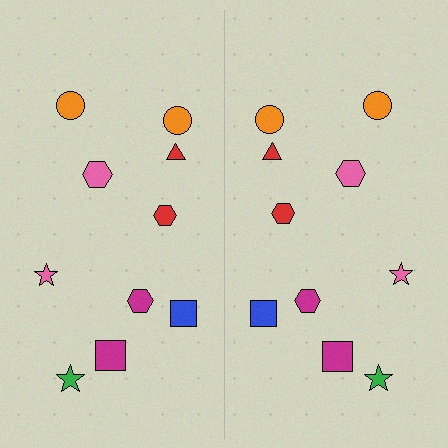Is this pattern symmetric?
Yes, this pattern has bilateral (reflection) symmetry.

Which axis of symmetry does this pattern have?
The pattern has a vertical axis of symmetry running through the center of the image.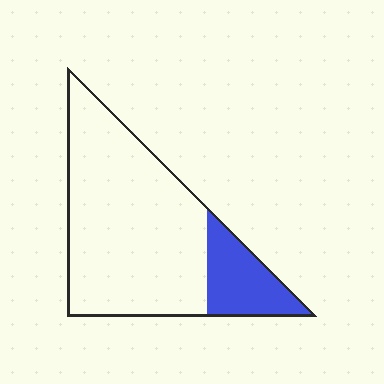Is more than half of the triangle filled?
No.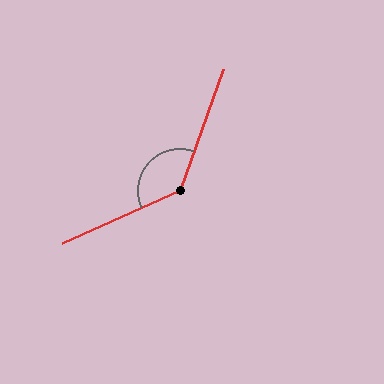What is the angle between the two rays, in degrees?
Approximately 134 degrees.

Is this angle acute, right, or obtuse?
It is obtuse.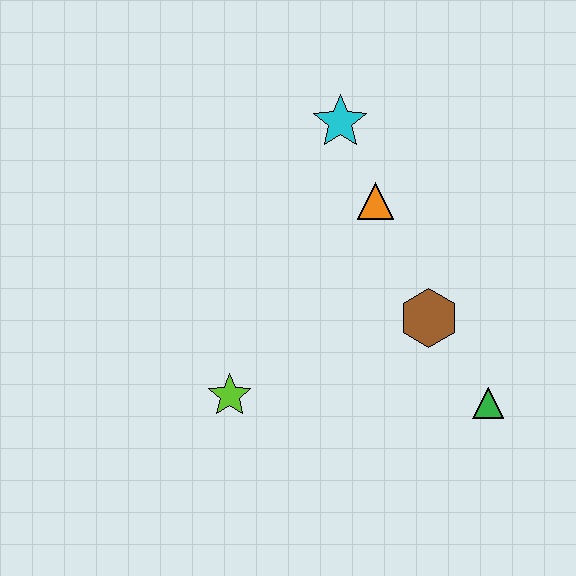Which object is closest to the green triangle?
The brown hexagon is closest to the green triangle.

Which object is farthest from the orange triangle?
The lime star is farthest from the orange triangle.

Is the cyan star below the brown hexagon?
No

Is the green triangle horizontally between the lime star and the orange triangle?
No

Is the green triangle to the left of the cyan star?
No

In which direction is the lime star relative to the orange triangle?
The lime star is below the orange triangle.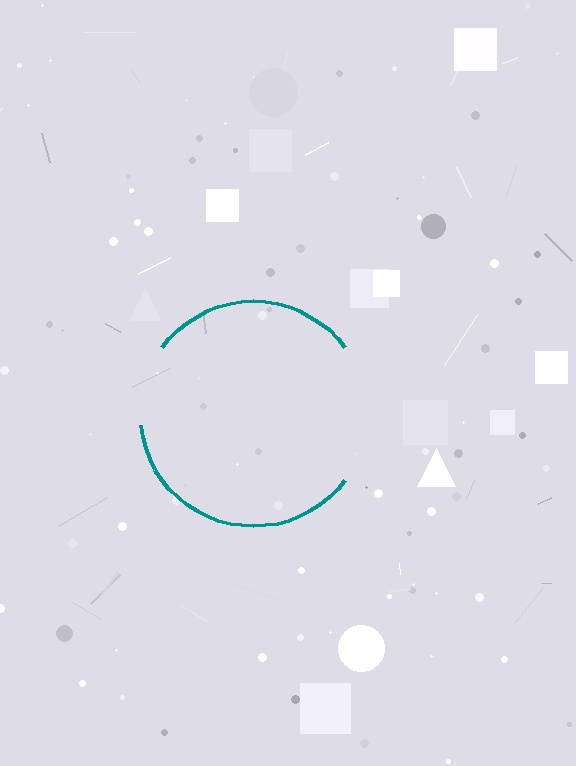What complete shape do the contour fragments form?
The contour fragments form a circle.